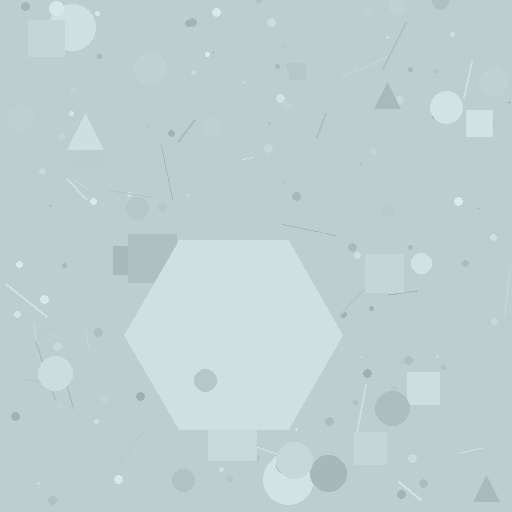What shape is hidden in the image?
A hexagon is hidden in the image.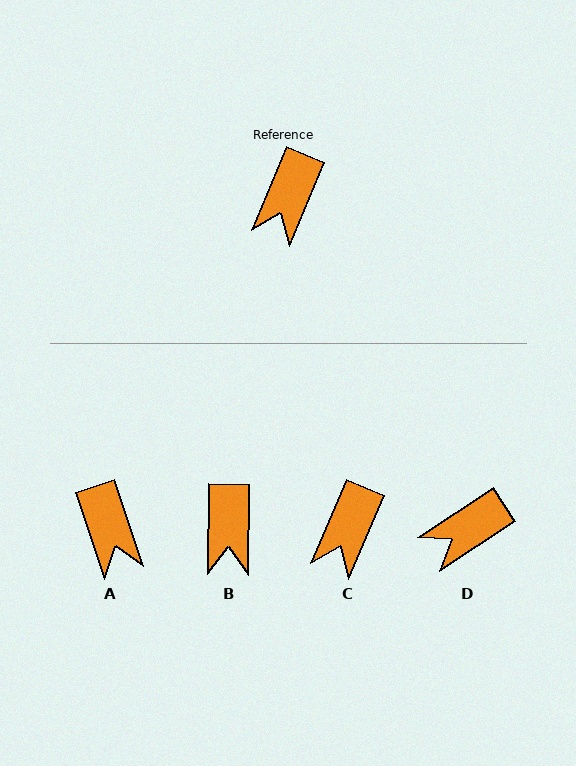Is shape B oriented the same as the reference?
No, it is off by about 22 degrees.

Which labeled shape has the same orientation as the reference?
C.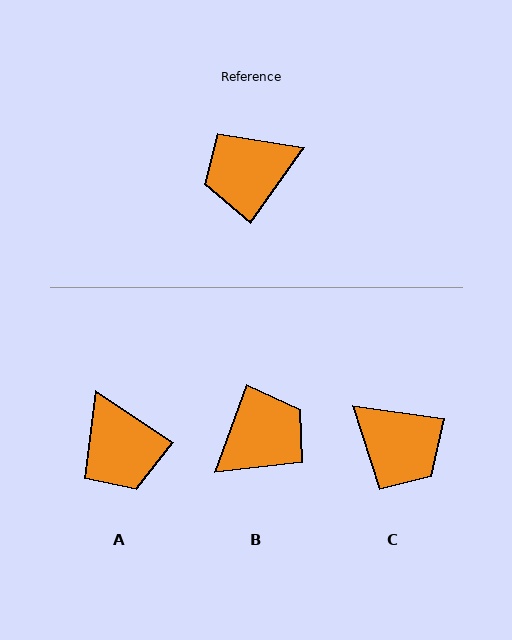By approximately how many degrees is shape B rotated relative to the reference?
Approximately 164 degrees clockwise.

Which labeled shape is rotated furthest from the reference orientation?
B, about 164 degrees away.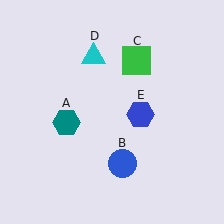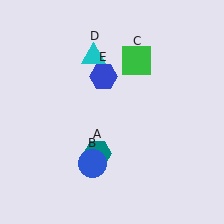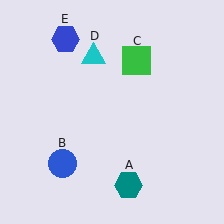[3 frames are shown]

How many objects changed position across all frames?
3 objects changed position: teal hexagon (object A), blue circle (object B), blue hexagon (object E).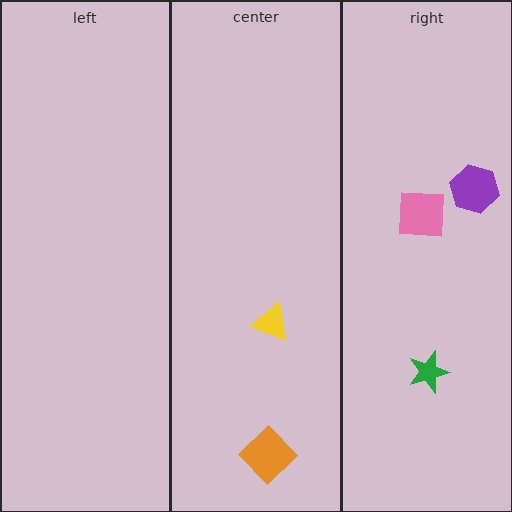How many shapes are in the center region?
2.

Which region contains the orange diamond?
The center region.